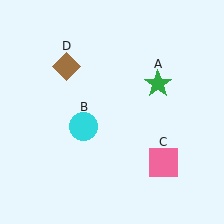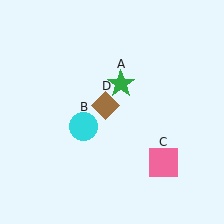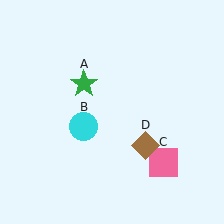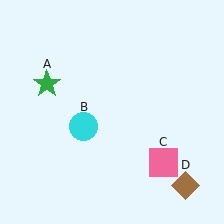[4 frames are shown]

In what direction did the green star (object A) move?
The green star (object A) moved left.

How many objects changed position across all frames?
2 objects changed position: green star (object A), brown diamond (object D).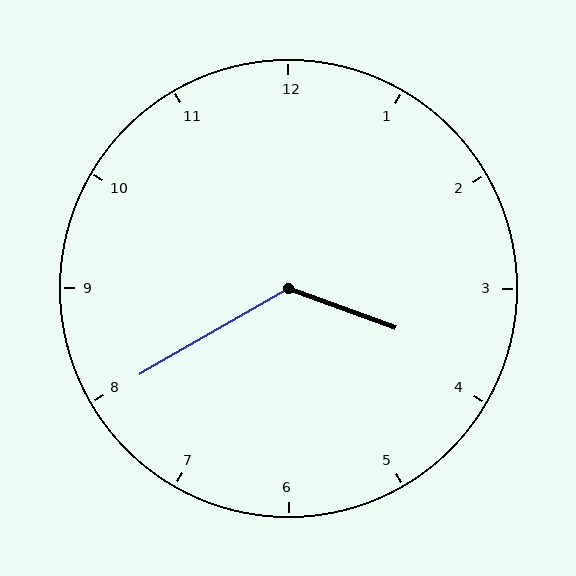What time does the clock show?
3:40.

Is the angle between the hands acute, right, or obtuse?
It is obtuse.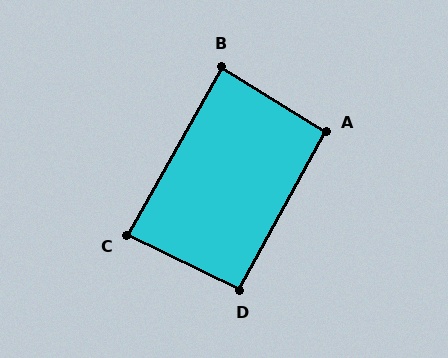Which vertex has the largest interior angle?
A, at approximately 93 degrees.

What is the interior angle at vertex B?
Approximately 87 degrees (approximately right).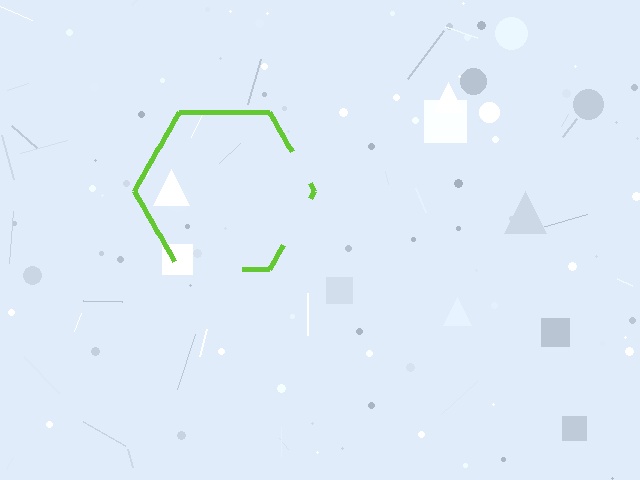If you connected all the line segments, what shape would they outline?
They would outline a hexagon.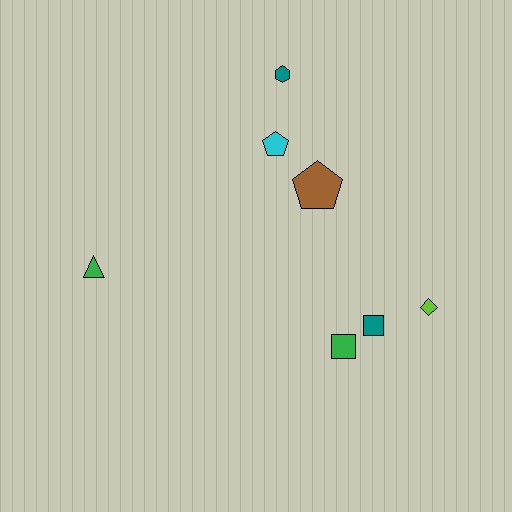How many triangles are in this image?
There is 1 triangle.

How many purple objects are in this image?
There are no purple objects.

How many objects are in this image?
There are 7 objects.